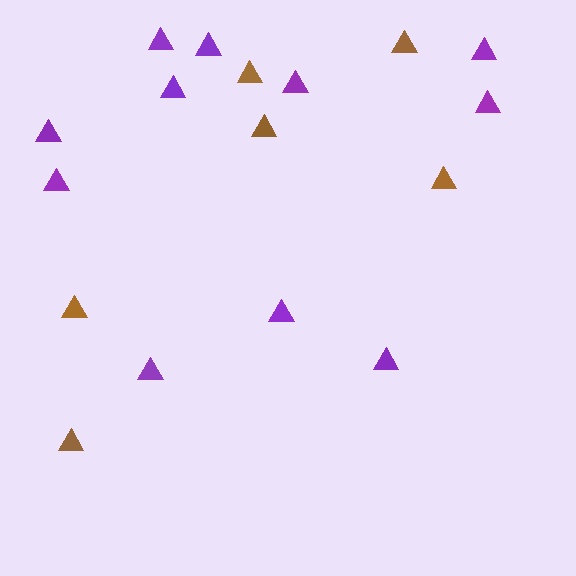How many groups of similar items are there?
There are 2 groups: one group of brown triangles (6) and one group of purple triangles (11).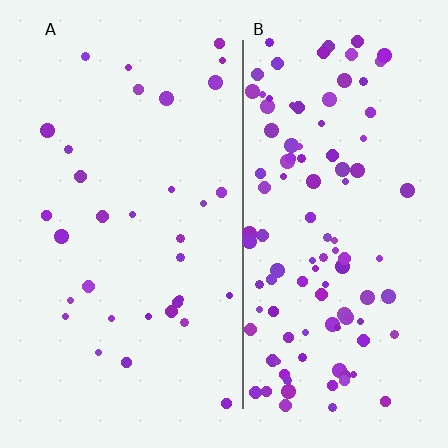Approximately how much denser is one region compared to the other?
Approximately 3.3× — region B over region A.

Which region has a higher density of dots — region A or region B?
B (the right).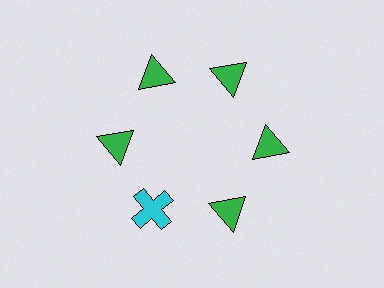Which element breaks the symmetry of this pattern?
The cyan cross at roughly the 7 o'clock position breaks the symmetry. All other shapes are green triangles.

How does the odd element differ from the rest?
It differs in both color (cyan instead of green) and shape (cross instead of triangle).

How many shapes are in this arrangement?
There are 6 shapes arranged in a ring pattern.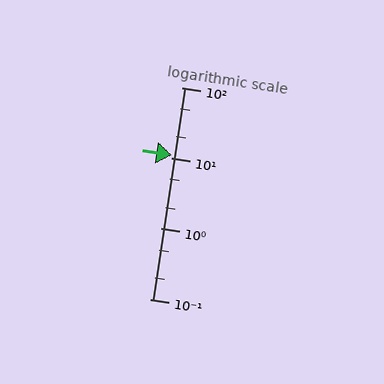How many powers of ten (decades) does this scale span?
The scale spans 3 decades, from 0.1 to 100.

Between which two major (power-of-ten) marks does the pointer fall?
The pointer is between 10 and 100.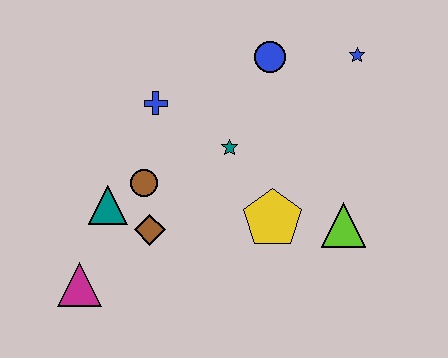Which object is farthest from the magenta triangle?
The blue star is farthest from the magenta triangle.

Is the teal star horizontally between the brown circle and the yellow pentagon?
Yes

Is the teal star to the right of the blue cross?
Yes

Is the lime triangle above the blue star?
No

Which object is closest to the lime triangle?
The yellow pentagon is closest to the lime triangle.